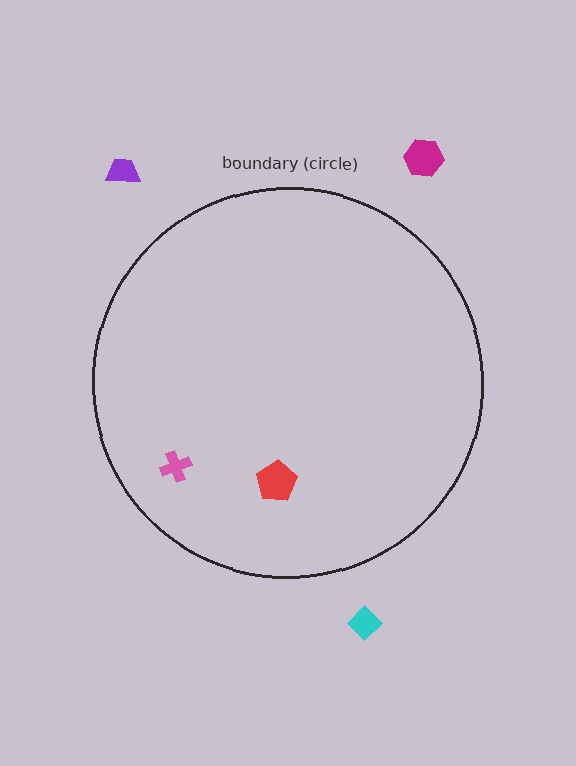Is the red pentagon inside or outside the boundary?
Inside.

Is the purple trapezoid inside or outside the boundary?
Outside.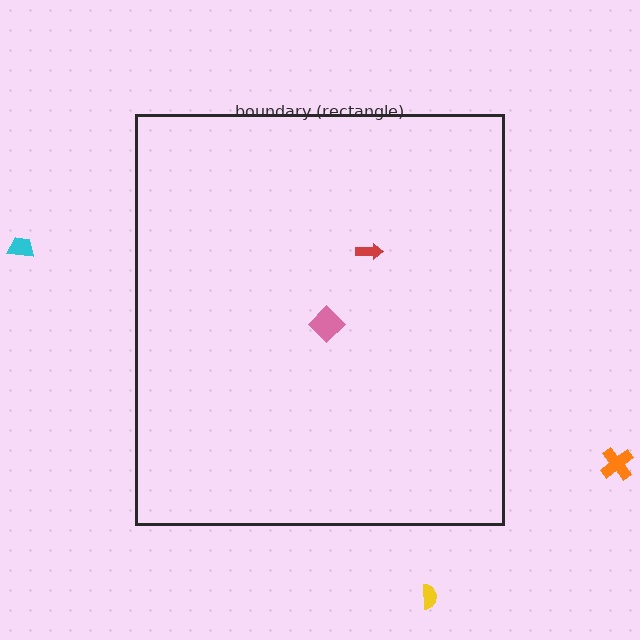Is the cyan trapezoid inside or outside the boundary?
Outside.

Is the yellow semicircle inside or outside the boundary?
Outside.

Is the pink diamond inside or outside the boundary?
Inside.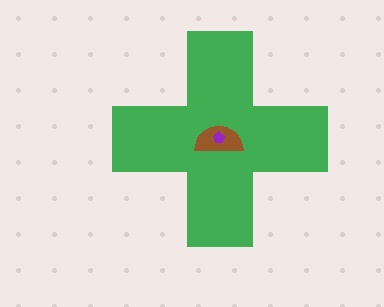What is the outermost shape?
The green cross.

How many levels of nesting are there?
3.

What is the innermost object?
The purple pentagon.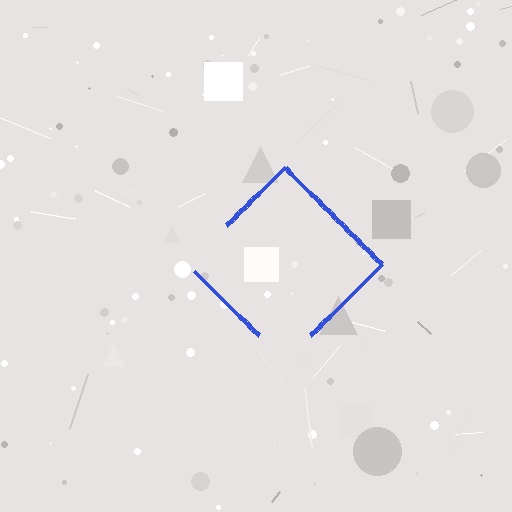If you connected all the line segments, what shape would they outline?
They would outline a diamond.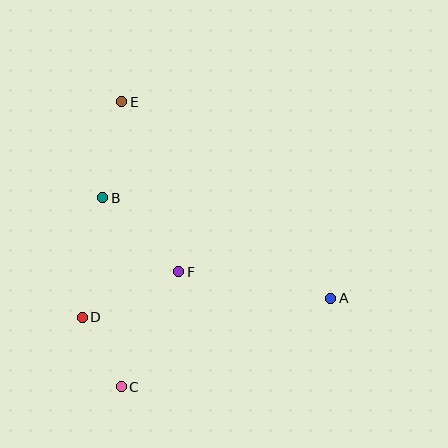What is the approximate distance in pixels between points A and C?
The distance between A and C is approximately 227 pixels.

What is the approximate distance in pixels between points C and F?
The distance between C and F is approximately 128 pixels.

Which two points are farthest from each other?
Points A and E are farthest from each other.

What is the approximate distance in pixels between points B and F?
The distance between B and F is approximately 106 pixels.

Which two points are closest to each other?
Points C and D are closest to each other.